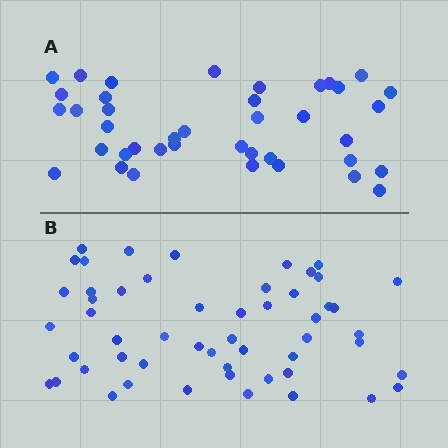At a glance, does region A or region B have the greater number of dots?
Region B (the bottom region) has more dots.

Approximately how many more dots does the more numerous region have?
Region B has approximately 15 more dots than region A.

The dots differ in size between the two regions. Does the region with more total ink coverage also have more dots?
No. Region A has more total ink coverage because its dots are larger, but region B actually contains more individual dots. Total area can be misleading — the number of items is what matters here.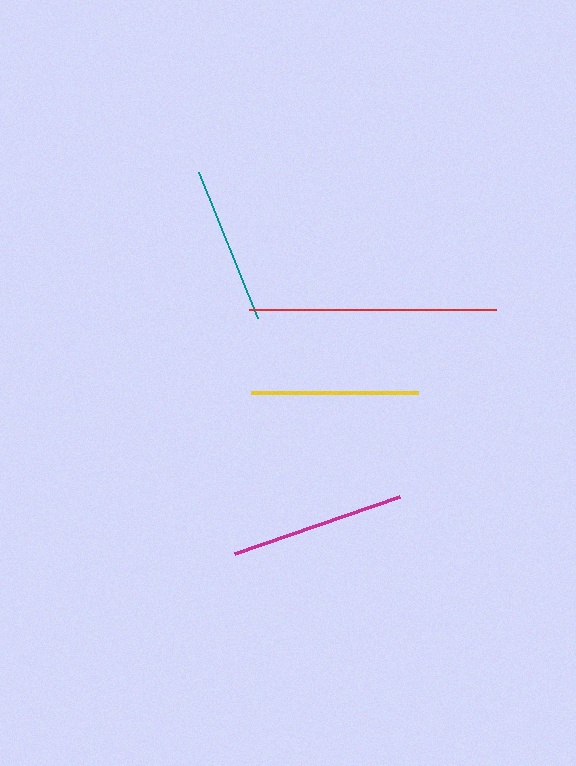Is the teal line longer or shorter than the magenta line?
The magenta line is longer than the teal line.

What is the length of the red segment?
The red segment is approximately 247 pixels long.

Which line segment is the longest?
The red line is the longest at approximately 247 pixels.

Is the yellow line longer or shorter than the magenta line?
The magenta line is longer than the yellow line.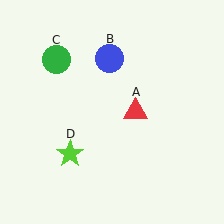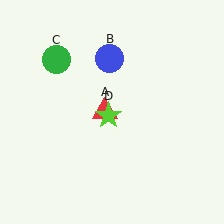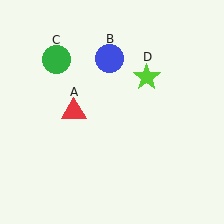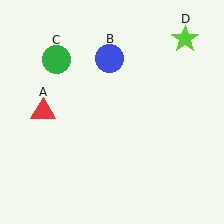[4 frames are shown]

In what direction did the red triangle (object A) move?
The red triangle (object A) moved left.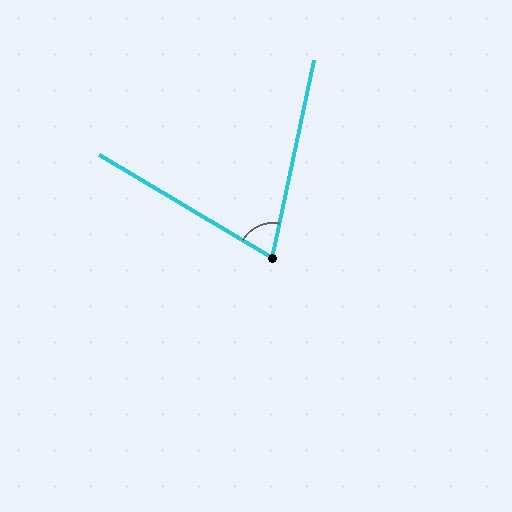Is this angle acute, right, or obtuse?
It is acute.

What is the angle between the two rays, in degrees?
Approximately 71 degrees.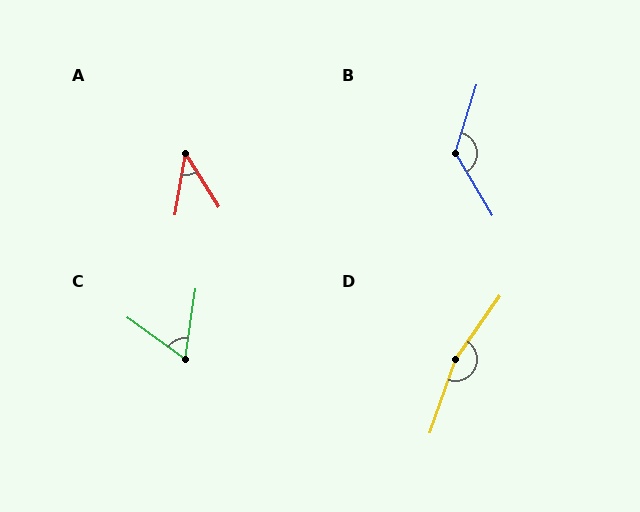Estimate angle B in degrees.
Approximately 133 degrees.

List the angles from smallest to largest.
A (42°), C (62°), B (133°), D (164°).